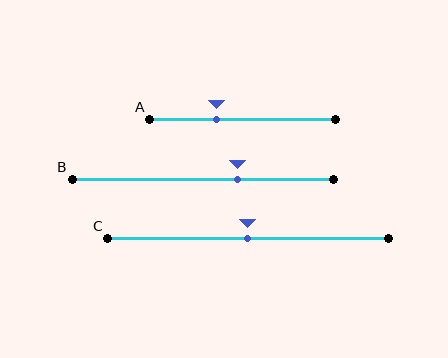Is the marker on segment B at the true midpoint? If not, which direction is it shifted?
No, the marker on segment B is shifted to the right by about 13% of the segment length.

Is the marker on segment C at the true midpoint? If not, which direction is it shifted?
Yes, the marker on segment C is at the true midpoint.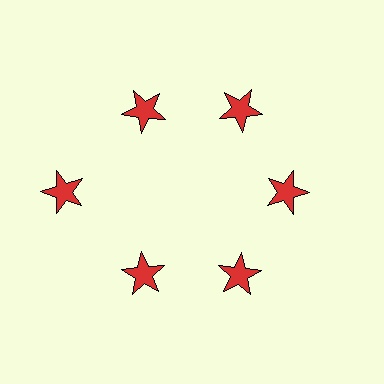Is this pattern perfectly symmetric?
No. The 6 red stars are arranged in a ring, but one element near the 9 o'clock position is pushed outward from the center, breaking the 6-fold rotational symmetry.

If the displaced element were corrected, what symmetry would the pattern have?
It would have 6-fold rotational symmetry — the pattern would map onto itself every 60 degrees.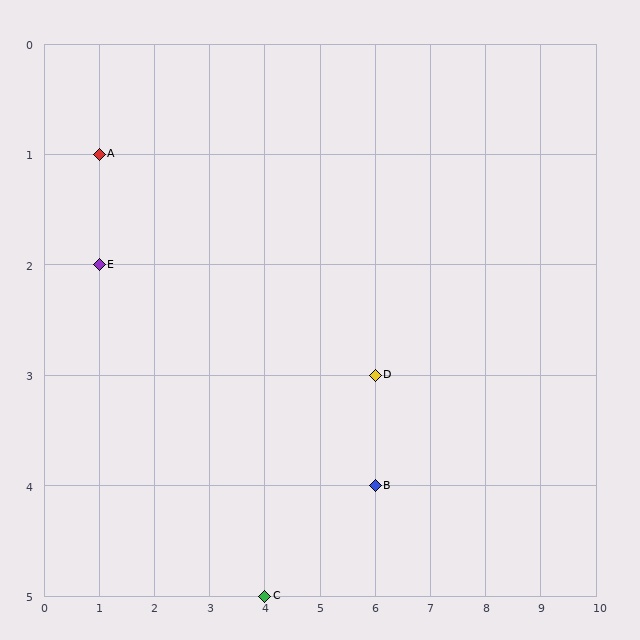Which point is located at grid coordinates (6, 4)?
Point B is at (6, 4).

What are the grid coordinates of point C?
Point C is at grid coordinates (4, 5).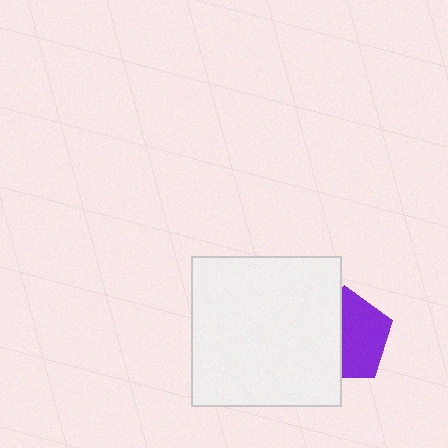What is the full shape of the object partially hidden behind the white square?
The partially hidden object is a purple pentagon.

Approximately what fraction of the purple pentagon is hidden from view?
Roughly 46% of the purple pentagon is hidden behind the white square.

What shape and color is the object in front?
The object in front is a white square.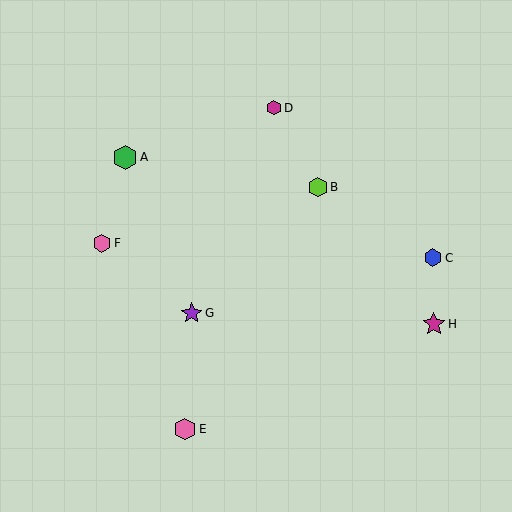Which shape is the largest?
The green hexagon (labeled A) is the largest.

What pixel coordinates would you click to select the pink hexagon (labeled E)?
Click at (185, 429) to select the pink hexagon E.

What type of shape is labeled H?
Shape H is a magenta star.